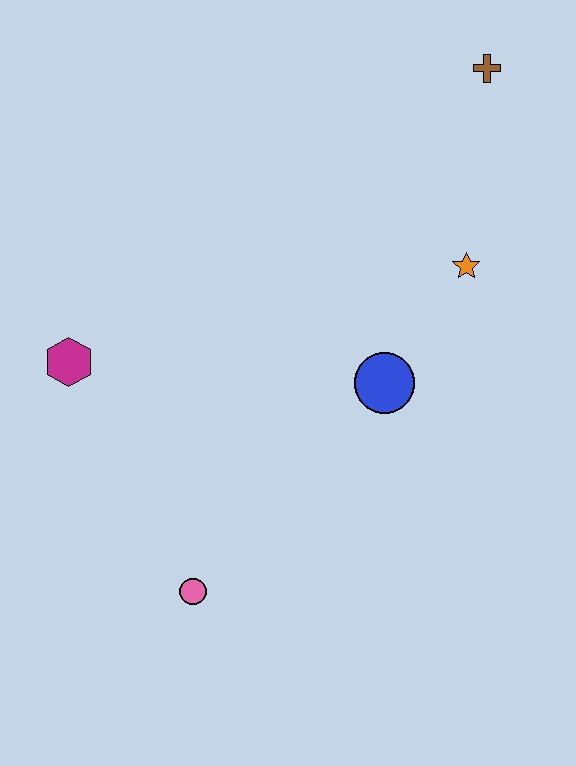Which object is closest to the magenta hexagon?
The pink circle is closest to the magenta hexagon.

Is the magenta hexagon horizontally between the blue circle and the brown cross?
No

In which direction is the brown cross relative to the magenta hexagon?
The brown cross is to the right of the magenta hexagon.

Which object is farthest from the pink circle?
The brown cross is farthest from the pink circle.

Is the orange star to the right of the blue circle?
Yes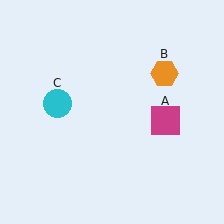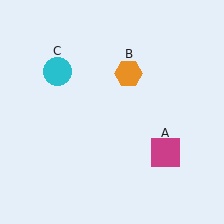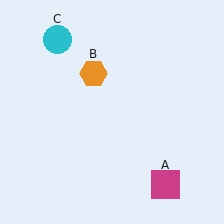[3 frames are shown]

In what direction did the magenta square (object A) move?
The magenta square (object A) moved down.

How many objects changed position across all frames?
3 objects changed position: magenta square (object A), orange hexagon (object B), cyan circle (object C).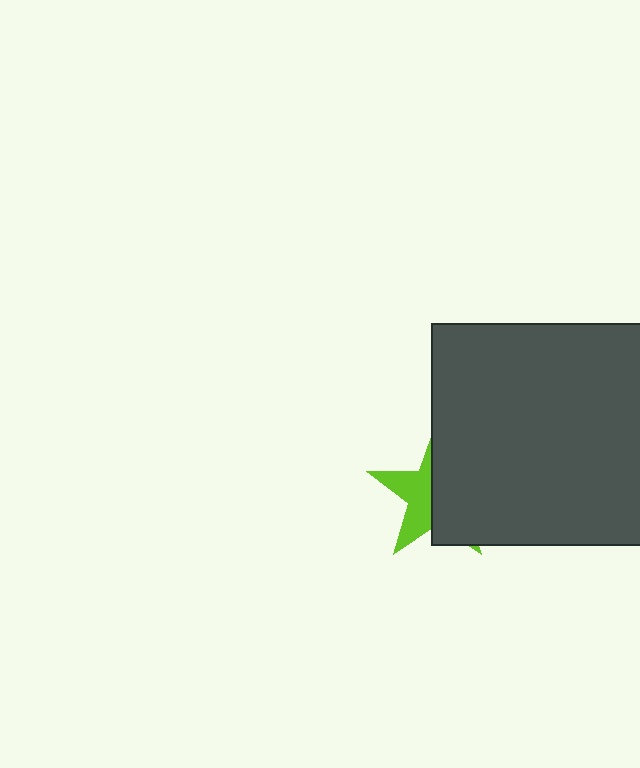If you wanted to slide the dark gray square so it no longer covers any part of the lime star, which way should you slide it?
Slide it right — that is the most direct way to separate the two shapes.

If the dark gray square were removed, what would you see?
You would see the complete lime star.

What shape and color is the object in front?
The object in front is a dark gray square.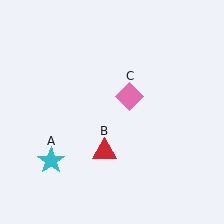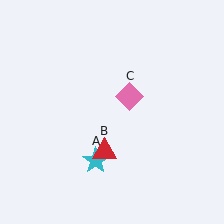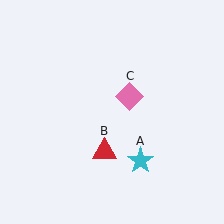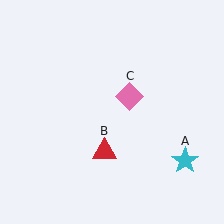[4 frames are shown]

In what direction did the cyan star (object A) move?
The cyan star (object A) moved right.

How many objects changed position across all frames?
1 object changed position: cyan star (object A).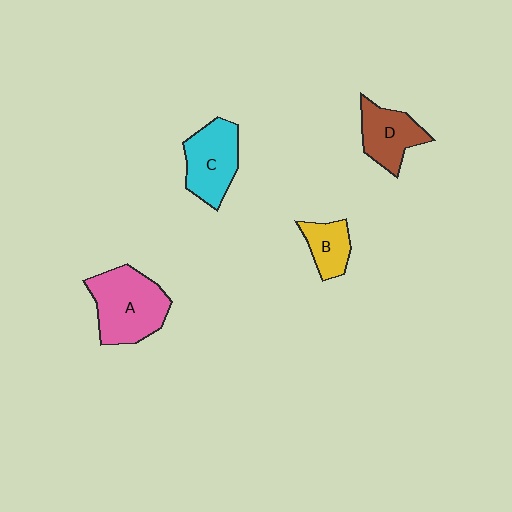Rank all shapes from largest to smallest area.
From largest to smallest: A (pink), C (cyan), D (brown), B (yellow).